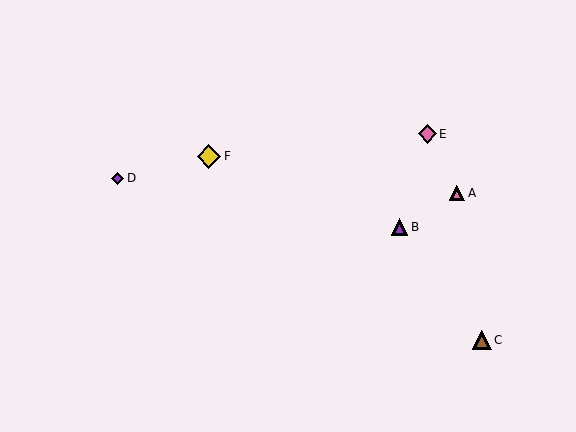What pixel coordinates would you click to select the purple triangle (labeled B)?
Click at (400, 227) to select the purple triangle B.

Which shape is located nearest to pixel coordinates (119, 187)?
The purple diamond (labeled D) at (118, 178) is nearest to that location.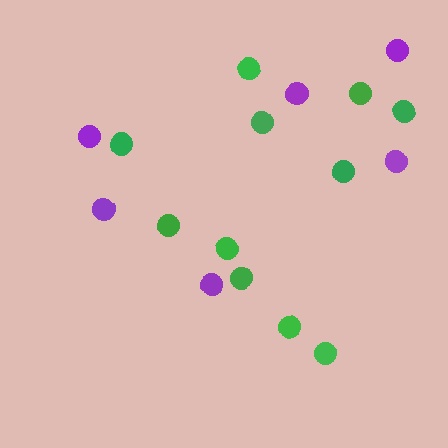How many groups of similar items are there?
There are 2 groups: one group of purple circles (6) and one group of green circles (11).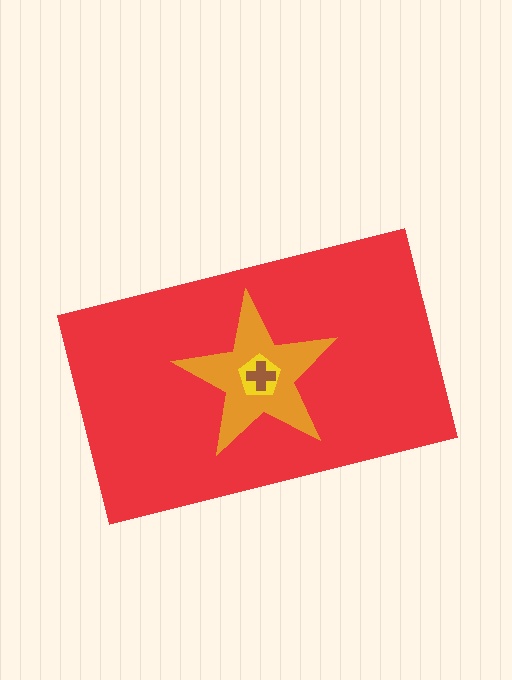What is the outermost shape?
The red rectangle.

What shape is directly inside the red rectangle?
The orange star.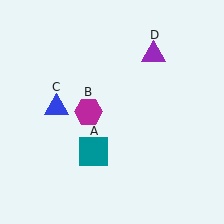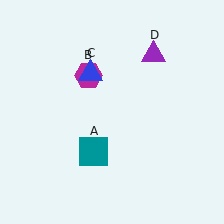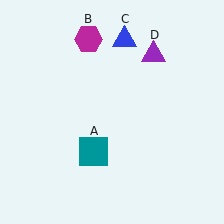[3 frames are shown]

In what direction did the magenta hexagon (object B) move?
The magenta hexagon (object B) moved up.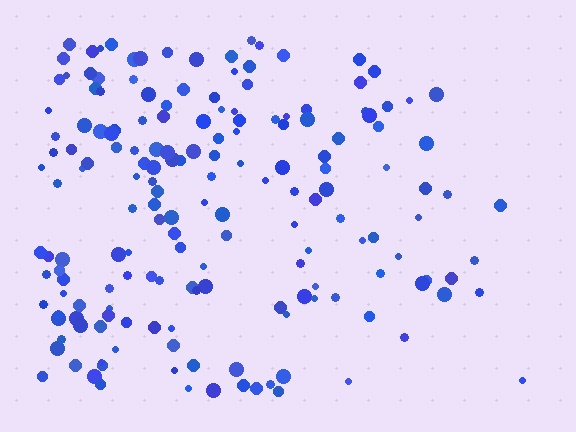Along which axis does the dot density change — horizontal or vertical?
Horizontal.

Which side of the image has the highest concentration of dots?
The left.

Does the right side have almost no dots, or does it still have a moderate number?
Still a moderate number, just noticeably fewer than the left.